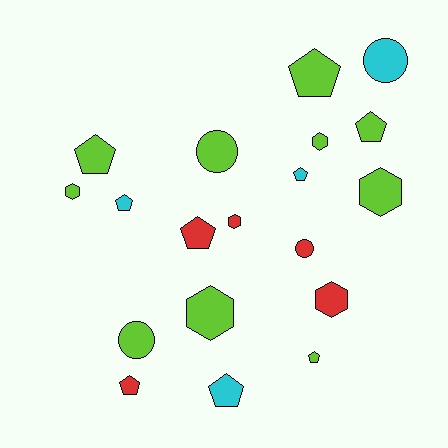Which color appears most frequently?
Lime, with 10 objects.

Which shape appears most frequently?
Pentagon, with 9 objects.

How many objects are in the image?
There are 19 objects.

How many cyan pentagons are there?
There are 3 cyan pentagons.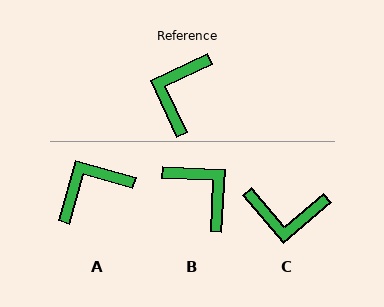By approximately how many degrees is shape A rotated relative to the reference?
Approximately 41 degrees clockwise.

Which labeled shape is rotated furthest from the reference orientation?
B, about 118 degrees away.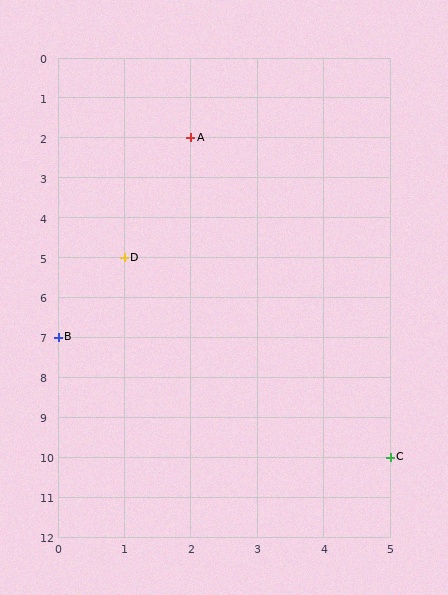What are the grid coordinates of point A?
Point A is at grid coordinates (2, 2).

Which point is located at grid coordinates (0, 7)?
Point B is at (0, 7).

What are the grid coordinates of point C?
Point C is at grid coordinates (5, 10).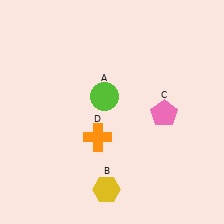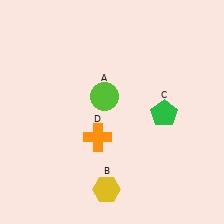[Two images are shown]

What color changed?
The pentagon (C) changed from pink in Image 1 to green in Image 2.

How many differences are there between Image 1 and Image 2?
There is 1 difference between the two images.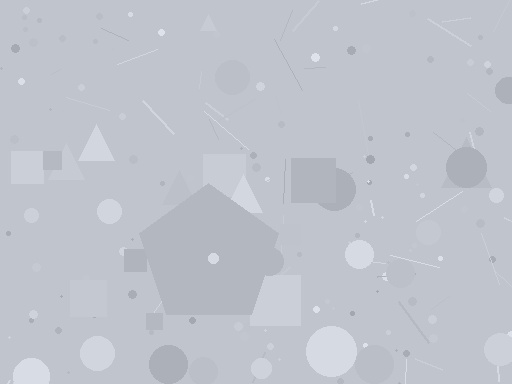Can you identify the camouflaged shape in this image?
The camouflaged shape is a pentagon.